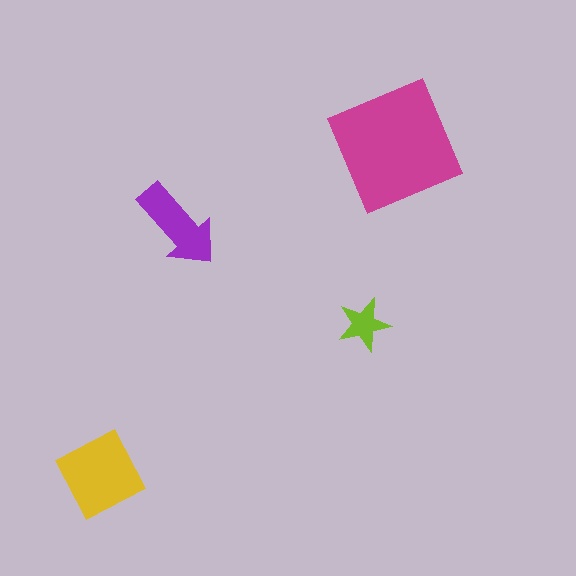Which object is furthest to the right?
The magenta square is rightmost.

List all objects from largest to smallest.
The magenta square, the yellow diamond, the purple arrow, the lime star.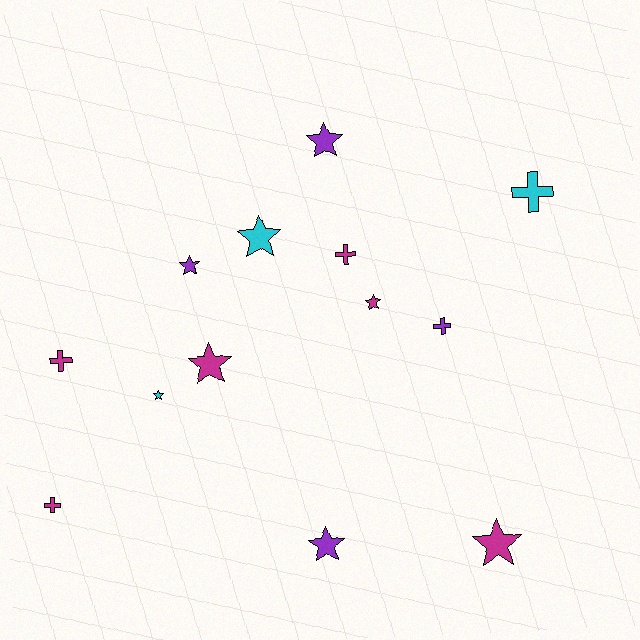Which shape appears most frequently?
Star, with 8 objects.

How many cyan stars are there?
There are 2 cyan stars.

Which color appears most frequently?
Magenta, with 6 objects.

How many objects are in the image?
There are 13 objects.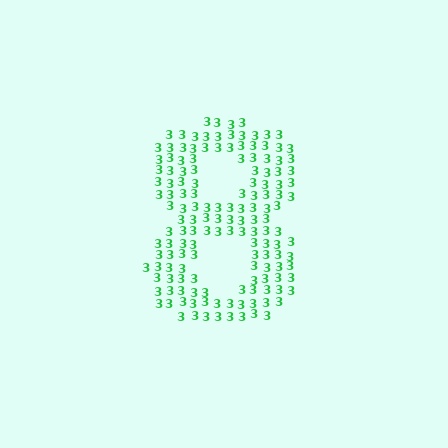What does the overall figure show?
The overall figure shows the digit 8.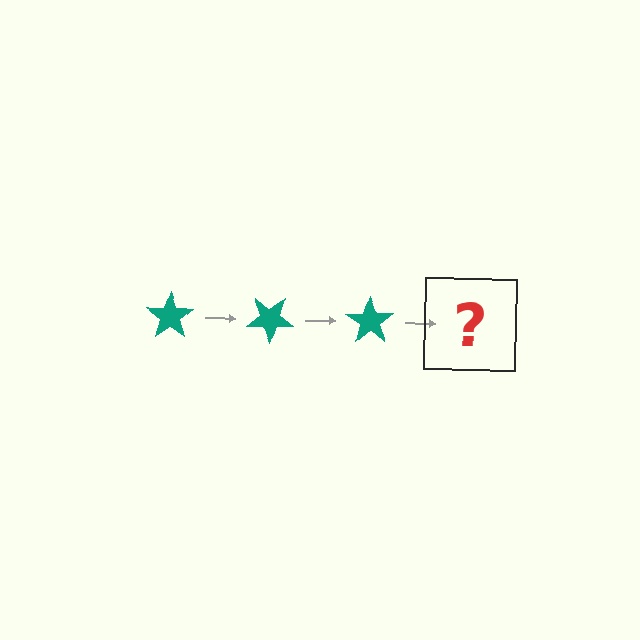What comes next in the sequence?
The next element should be a teal star rotated 105 degrees.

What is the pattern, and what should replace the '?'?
The pattern is that the star rotates 35 degrees each step. The '?' should be a teal star rotated 105 degrees.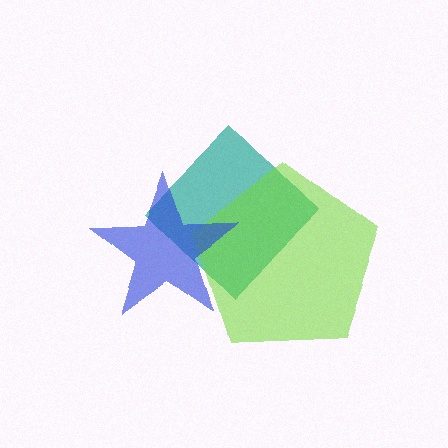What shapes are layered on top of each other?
The layered shapes are: a teal diamond, a lime pentagon, a blue star.